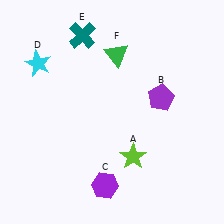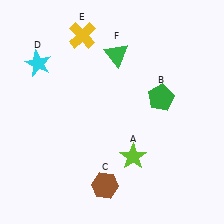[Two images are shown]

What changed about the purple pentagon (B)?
In Image 1, B is purple. In Image 2, it changed to green.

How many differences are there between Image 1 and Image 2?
There are 3 differences between the two images.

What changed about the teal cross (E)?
In Image 1, E is teal. In Image 2, it changed to yellow.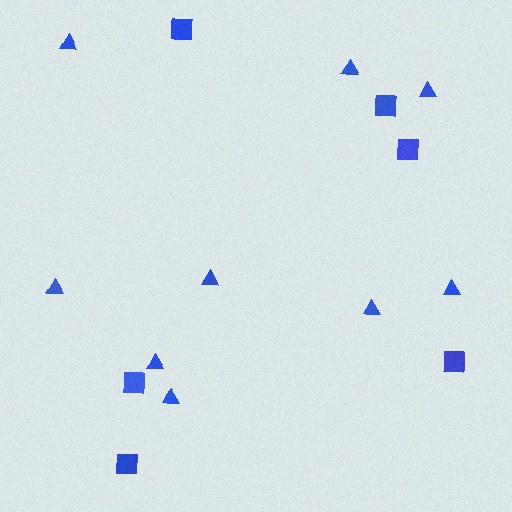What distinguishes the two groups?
There are 2 groups: one group of squares (6) and one group of triangles (9).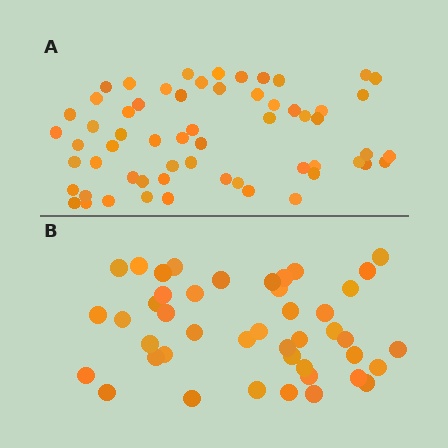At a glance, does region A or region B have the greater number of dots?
Region A (the top region) has more dots.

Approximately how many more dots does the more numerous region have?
Region A has approximately 15 more dots than region B.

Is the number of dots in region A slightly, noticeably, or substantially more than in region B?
Region A has noticeably more, but not dramatically so. The ratio is roughly 1.4 to 1.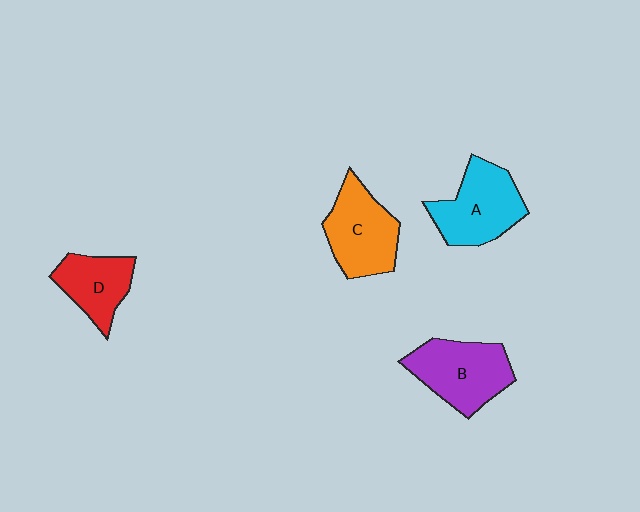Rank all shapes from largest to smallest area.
From largest to smallest: B (purple), A (cyan), C (orange), D (red).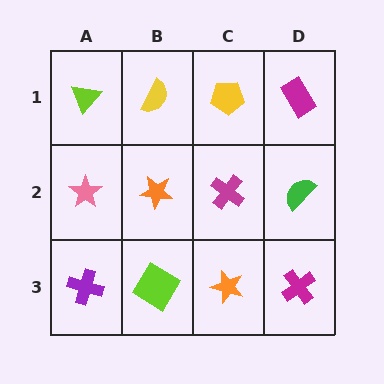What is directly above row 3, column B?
An orange star.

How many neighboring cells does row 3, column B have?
3.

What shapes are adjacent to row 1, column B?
An orange star (row 2, column B), a lime triangle (row 1, column A), a yellow pentagon (row 1, column C).